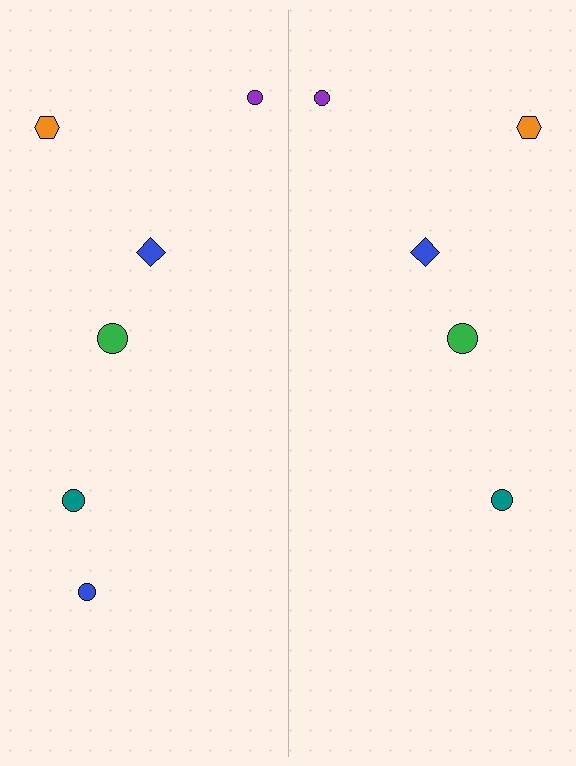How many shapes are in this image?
There are 11 shapes in this image.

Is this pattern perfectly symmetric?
No, the pattern is not perfectly symmetric. A blue circle is missing from the right side.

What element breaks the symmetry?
A blue circle is missing from the right side.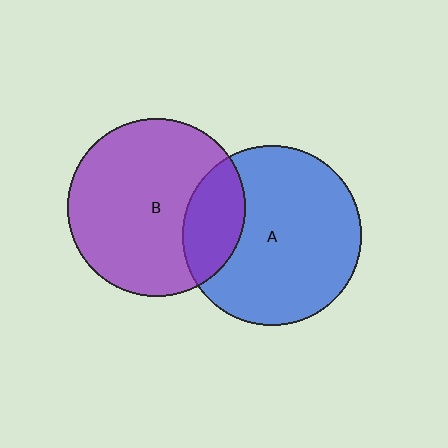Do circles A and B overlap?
Yes.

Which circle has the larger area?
Circle A (blue).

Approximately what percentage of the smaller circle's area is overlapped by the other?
Approximately 20%.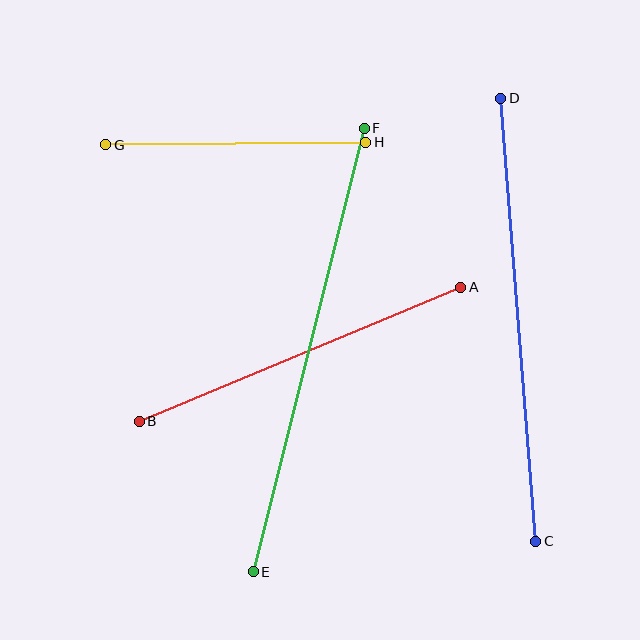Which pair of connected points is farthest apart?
Points E and F are farthest apart.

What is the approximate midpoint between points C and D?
The midpoint is at approximately (518, 320) pixels.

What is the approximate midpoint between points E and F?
The midpoint is at approximately (309, 350) pixels.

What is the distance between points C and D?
The distance is approximately 445 pixels.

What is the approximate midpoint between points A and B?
The midpoint is at approximately (300, 354) pixels.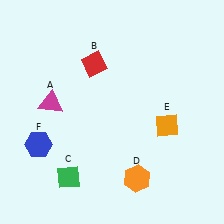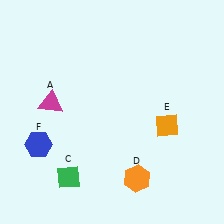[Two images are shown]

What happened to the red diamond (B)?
The red diamond (B) was removed in Image 2. It was in the top-left area of Image 1.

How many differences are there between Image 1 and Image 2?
There is 1 difference between the two images.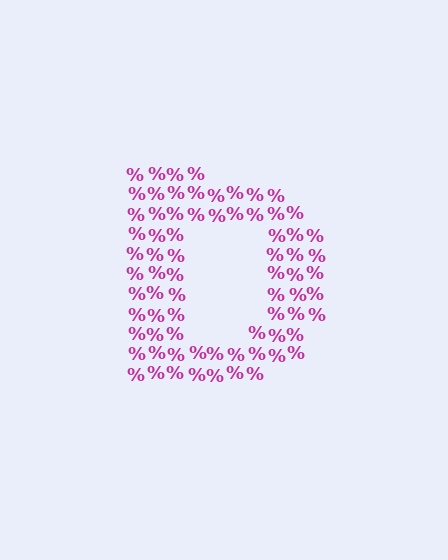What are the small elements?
The small elements are percent signs.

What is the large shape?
The large shape is the letter D.